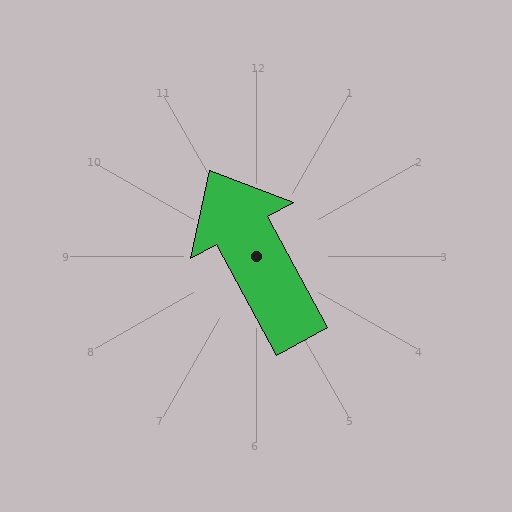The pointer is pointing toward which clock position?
Roughly 11 o'clock.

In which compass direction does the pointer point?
Northwest.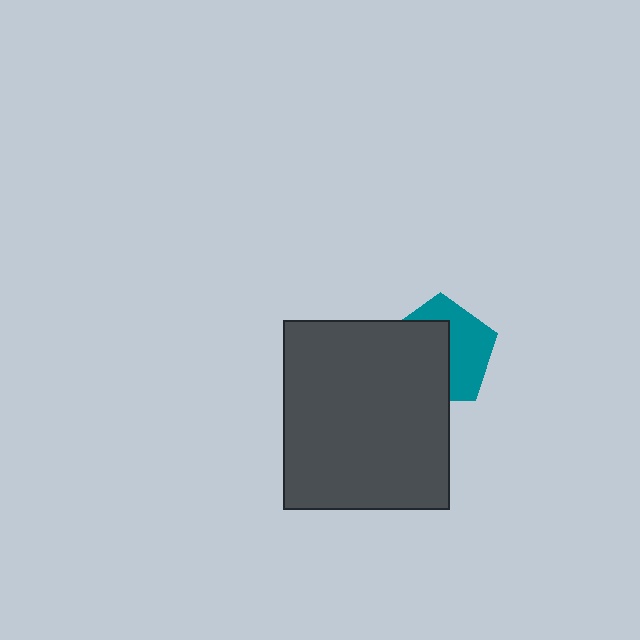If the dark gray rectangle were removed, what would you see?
You would see the complete teal pentagon.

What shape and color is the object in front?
The object in front is a dark gray rectangle.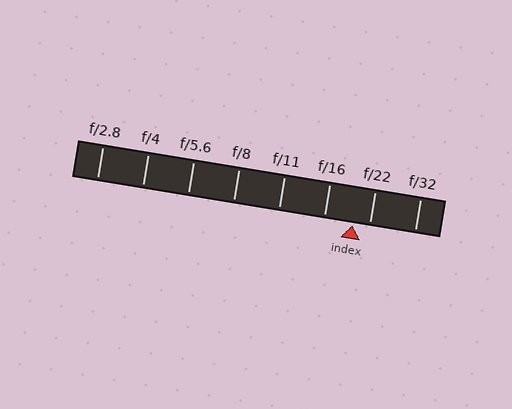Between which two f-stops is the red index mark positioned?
The index mark is between f/16 and f/22.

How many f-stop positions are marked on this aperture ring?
There are 8 f-stop positions marked.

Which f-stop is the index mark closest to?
The index mark is closest to f/22.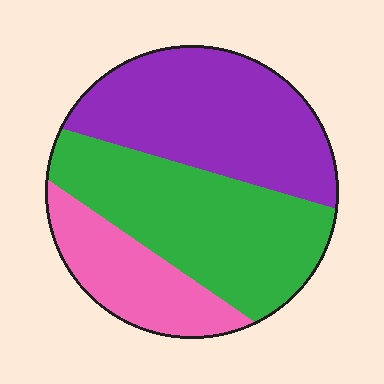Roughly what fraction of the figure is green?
Green covers roughly 40% of the figure.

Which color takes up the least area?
Pink, at roughly 20%.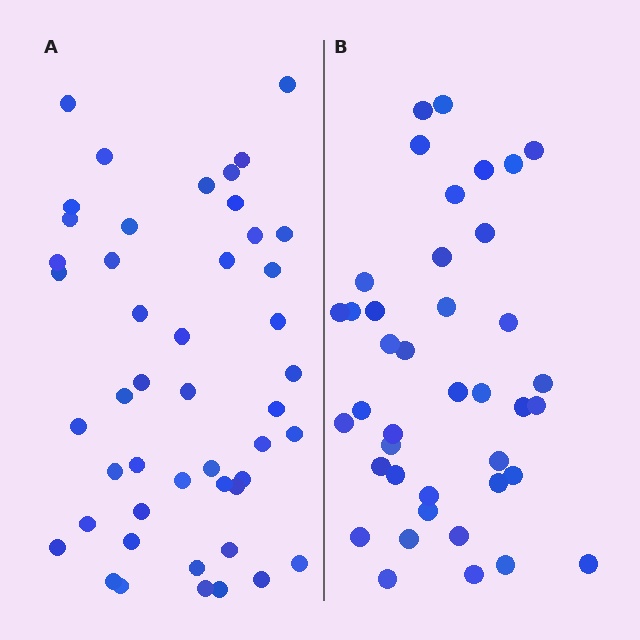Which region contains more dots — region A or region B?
Region A (the left region) has more dots.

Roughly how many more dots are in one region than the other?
Region A has roughly 8 or so more dots than region B.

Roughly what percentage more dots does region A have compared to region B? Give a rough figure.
About 20% more.